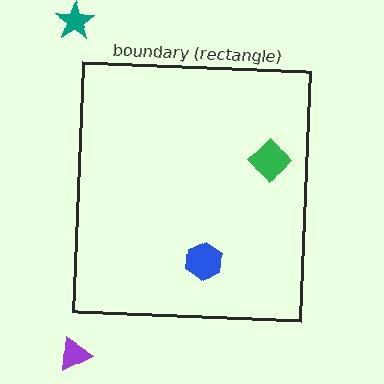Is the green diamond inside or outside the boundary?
Inside.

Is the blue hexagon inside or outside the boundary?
Inside.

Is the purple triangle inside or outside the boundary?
Outside.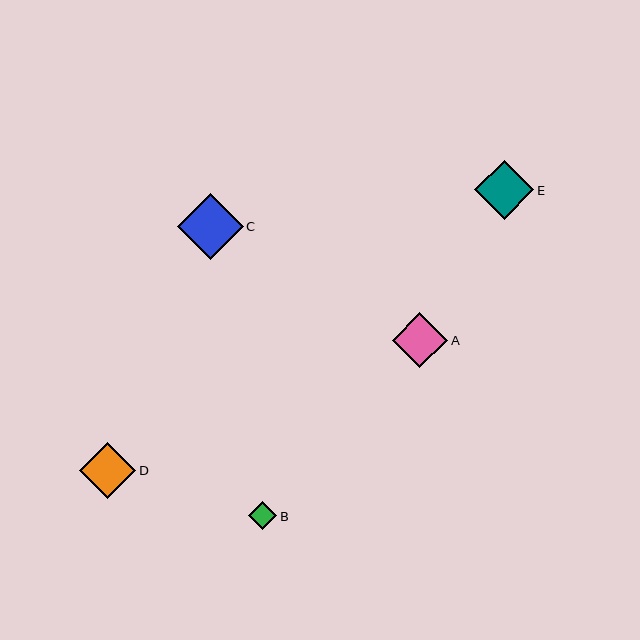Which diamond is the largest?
Diamond C is the largest with a size of approximately 66 pixels.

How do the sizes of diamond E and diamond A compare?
Diamond E and diamond A are approximately the same size.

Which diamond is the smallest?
Diamond B is the smallest with a size of approximately 28 pixels.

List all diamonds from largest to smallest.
From largest to smallest: C, E, D, A, B.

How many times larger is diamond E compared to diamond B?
Diamond E is approximately 2.1 times the size of diamond B.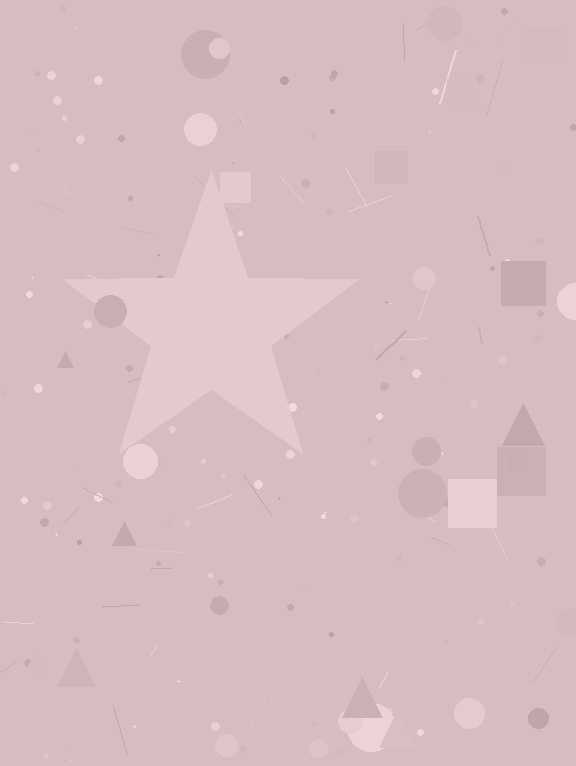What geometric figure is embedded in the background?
A star is embedded in the background.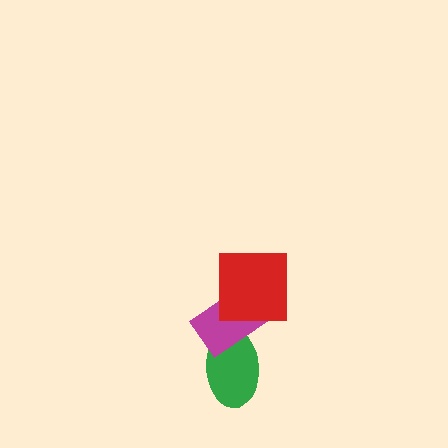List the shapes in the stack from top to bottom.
From top to bottom: the red square, the magenta rectangle, the green ellipse.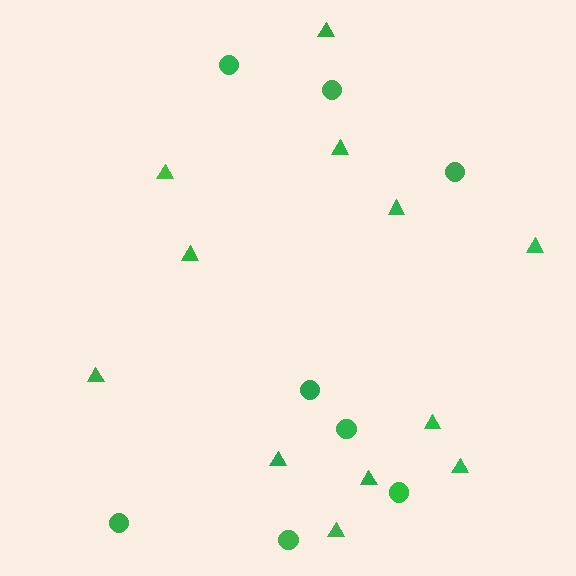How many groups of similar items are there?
There are 2 groups: one group of circles (8) and one group of triangles (12).